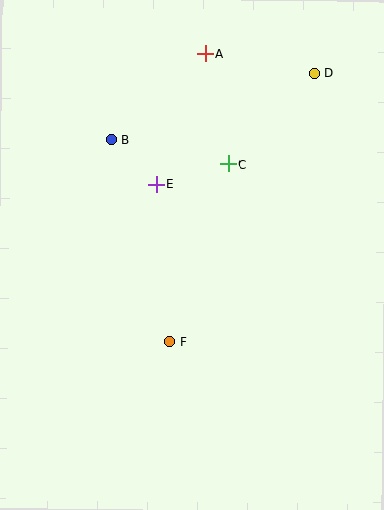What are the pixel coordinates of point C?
Point C is at (228, 164).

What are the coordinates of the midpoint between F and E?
The midpoint between F and E is at (163, 263).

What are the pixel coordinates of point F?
Point F is at (170, 342).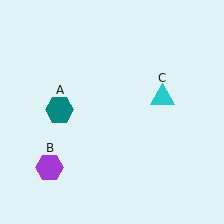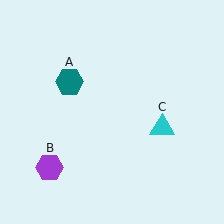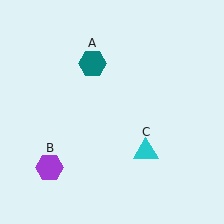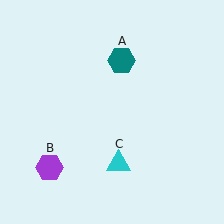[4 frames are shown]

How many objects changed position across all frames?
2 objects changed position: teal hexagon (object A), cyan triangle (object C).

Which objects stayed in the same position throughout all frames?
Purple hexagon (object B) remained stationary.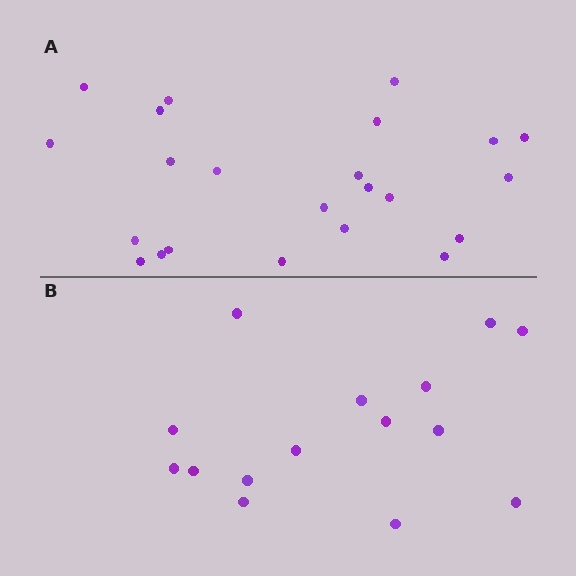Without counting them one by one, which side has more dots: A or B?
Region A (the top region) has more dots.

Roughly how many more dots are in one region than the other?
Region A has roughly 8 or so more dots than region B.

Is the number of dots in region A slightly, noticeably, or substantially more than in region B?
Region A has substantially more. The ratio is roughly 1.5 to 1.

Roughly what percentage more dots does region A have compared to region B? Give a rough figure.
About 55% more.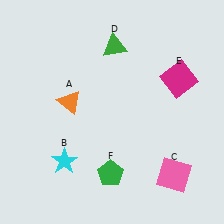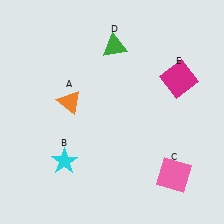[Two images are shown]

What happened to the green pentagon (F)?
The green pentagon (F) was removed in Image 2. It was in the bottom-left area of Image 1.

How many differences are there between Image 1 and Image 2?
There is 1 difference between the two images.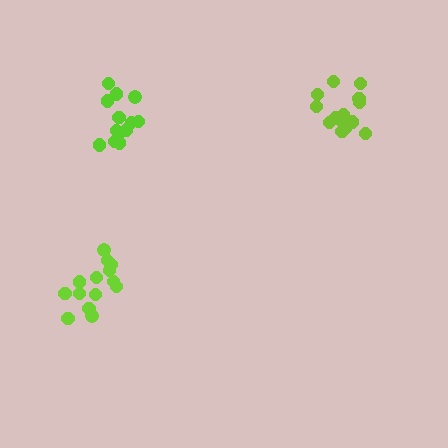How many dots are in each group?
Group 1: 14 dots, Group 2: 14 dots, Group 3: 14 dots (42 total).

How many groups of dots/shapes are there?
There are 3 groups.